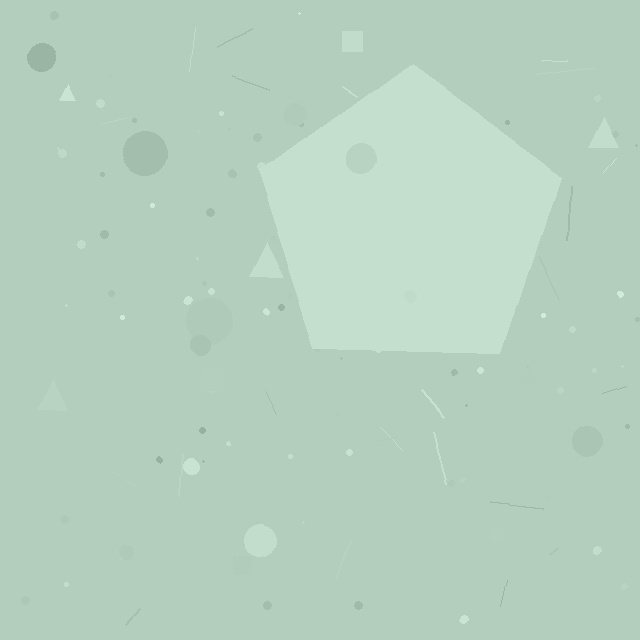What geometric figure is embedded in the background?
A pentagon is embedded in the background.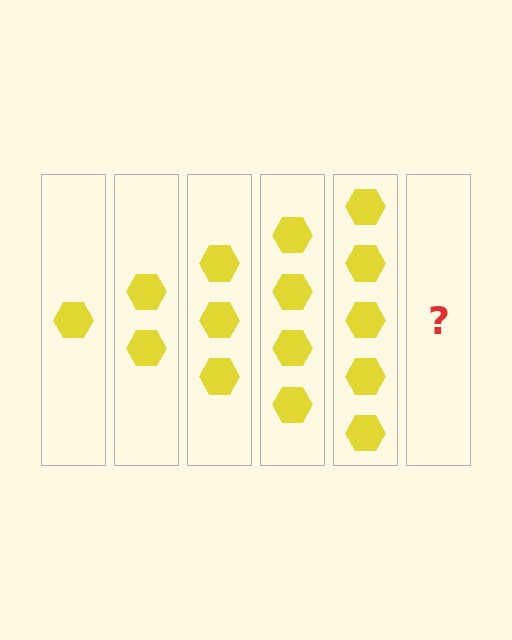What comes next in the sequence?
The next element should be 6 hexagons.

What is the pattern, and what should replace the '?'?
The pattern is that each step adds one more hexagon. The '?' should be 6 hexagons.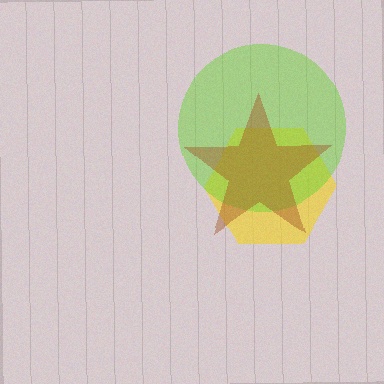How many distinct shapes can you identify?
There are 3 distinct shapes: a yellow hexagon, a lime circle, a brown star.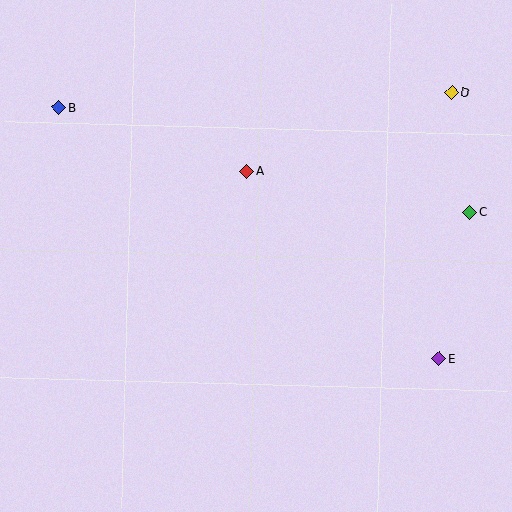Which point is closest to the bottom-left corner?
Point B is closest to the bottom-left corner.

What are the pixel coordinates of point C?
Point C is at (470, 212).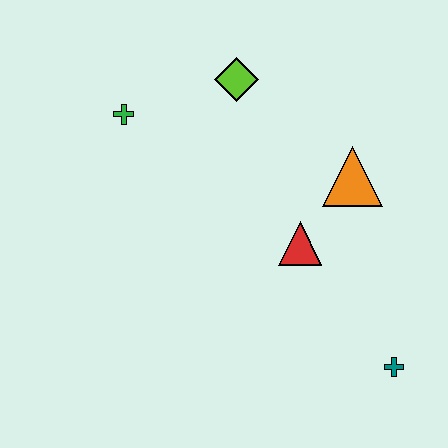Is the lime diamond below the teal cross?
No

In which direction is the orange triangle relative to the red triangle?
The orange triangle is above the red triangle.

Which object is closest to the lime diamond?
The green cross is closest to the lime diamond.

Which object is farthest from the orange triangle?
The green cross is farthest from the orange triangle.